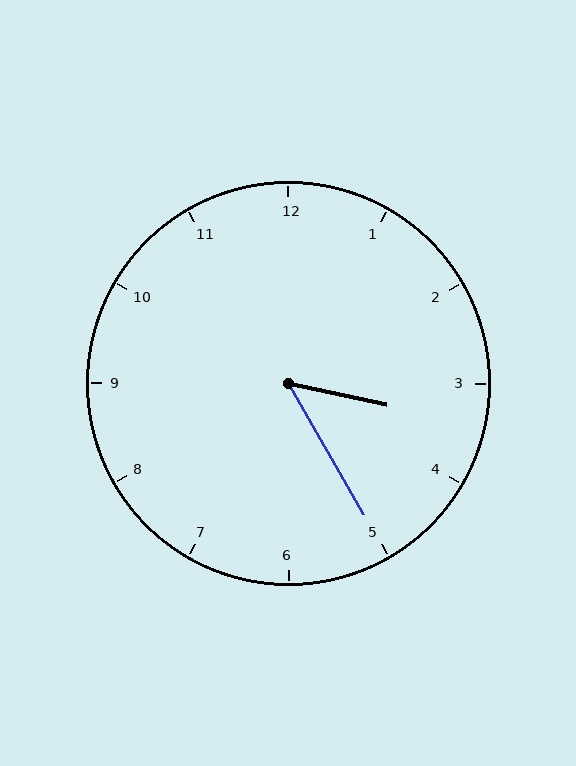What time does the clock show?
3:25.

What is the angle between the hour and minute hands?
Approximately 48 degrees.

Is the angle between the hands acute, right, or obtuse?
It is acute.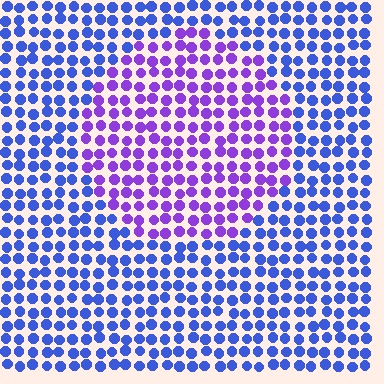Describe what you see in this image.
The image is filled with small blue elements in a uniform arrangement. A circle-shaped region is visible where the elements are tinted to a slightly different hue, forming a subtle color boundary.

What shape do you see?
I see a circle.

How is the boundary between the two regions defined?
The boundary is defined purely by a slight shift in hue (about 43 degrees). Spacing, size, and orientation are identical on both sides.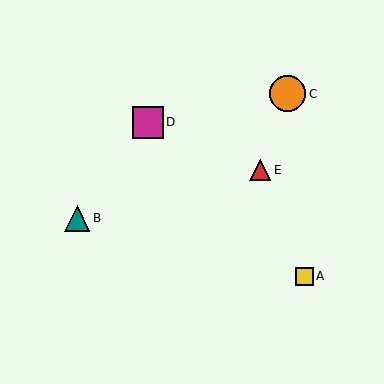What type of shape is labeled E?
Shape E is a red triangle.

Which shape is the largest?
The orange circle (labeled C) is the largest.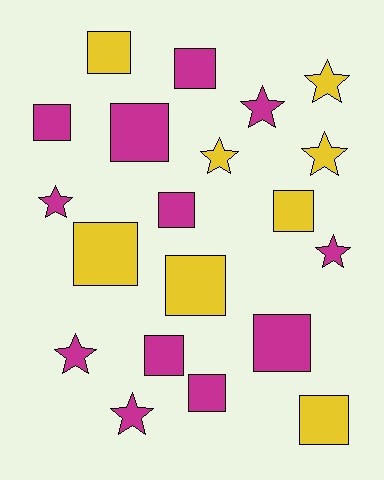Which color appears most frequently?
Magenta, with 12 objects.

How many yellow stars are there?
There are 3 yellow stars.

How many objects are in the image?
There are 20 objects.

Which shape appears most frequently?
Square, with 12 objects.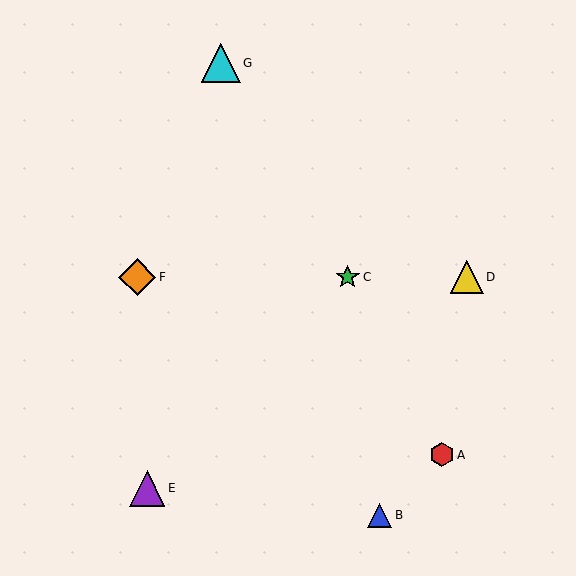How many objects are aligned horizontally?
3 objects (C, D, F) are aligned horizontally.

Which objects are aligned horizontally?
Objects C, D, F are aligned horizontally.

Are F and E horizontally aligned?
No, F is at y≈277 and E is at y≈488.